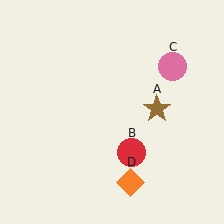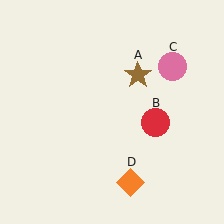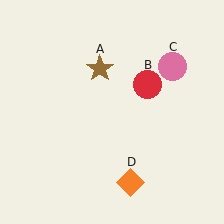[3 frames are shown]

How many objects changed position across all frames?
2 objects changed position: brown star (object A), red circle (object B).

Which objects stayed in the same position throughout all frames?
Pink circle (object C) and orange diamond (object D) remained stationary.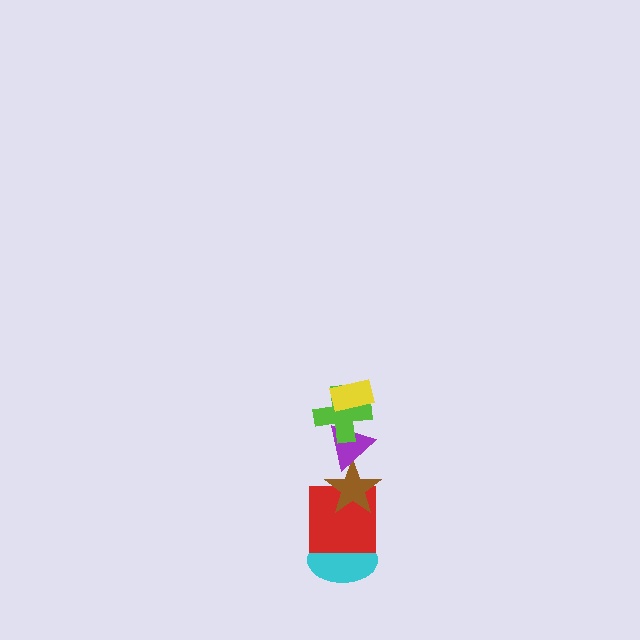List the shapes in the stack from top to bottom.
From top to bottom: the yellow rectangle, the lime cross, the purple triangle, the brown star, the red square, the cyan ellipse.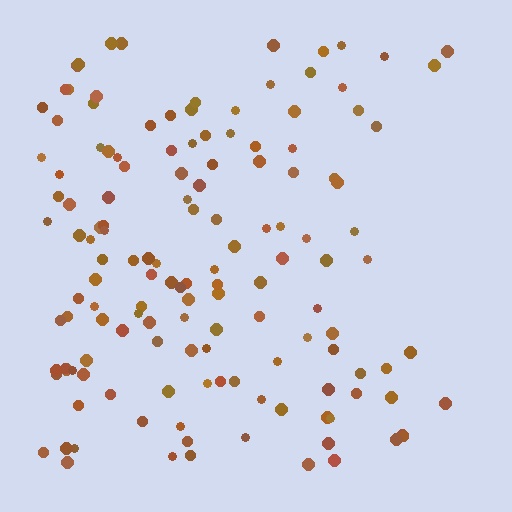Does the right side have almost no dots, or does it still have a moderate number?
Still a moderate number, just noticeably fewer than the left.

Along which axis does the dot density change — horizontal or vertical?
Horizontal.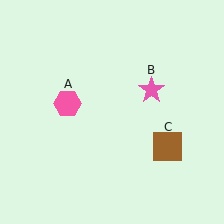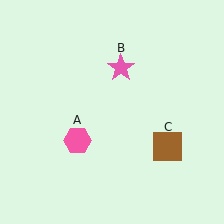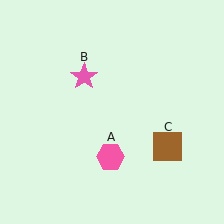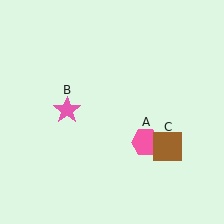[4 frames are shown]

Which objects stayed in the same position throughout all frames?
Brown square (object C) remained stationary.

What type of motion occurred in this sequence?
The pink hexagon (object A), pink star (object B) rotated counterclockwise around the center of the scene.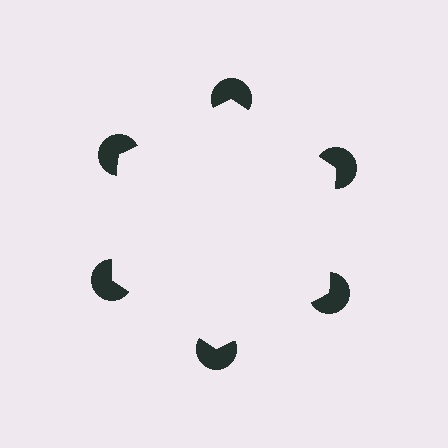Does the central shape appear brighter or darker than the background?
It typically appears slightly brighter than the background, even though no actual brightness change is drawn.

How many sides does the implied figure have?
6 sides.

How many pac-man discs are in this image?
There are 6 — one at each vertex of the illusory hexagon.